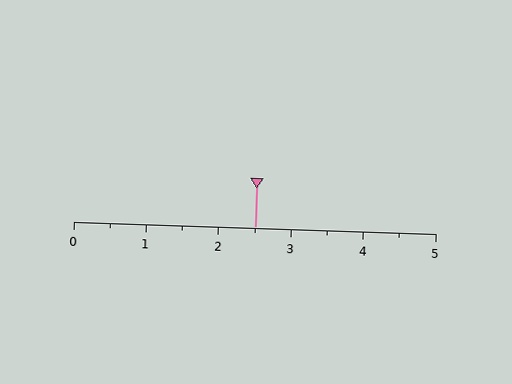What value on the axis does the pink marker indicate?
The marker indicates approximately 2.5.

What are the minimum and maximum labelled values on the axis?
The axis runs from 0 to 5.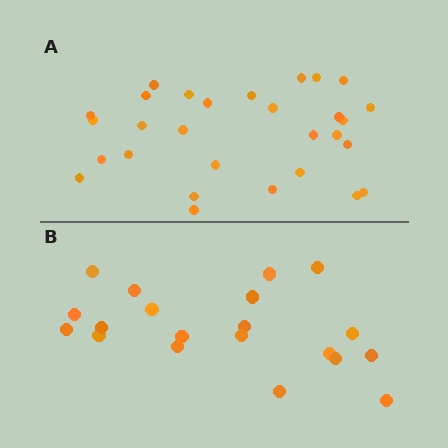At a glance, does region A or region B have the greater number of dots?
Region A (the top region) has more dots.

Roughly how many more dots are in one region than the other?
Region A has roughly 8 or so more dots than region B.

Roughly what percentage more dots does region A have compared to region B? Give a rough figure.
About 45% more.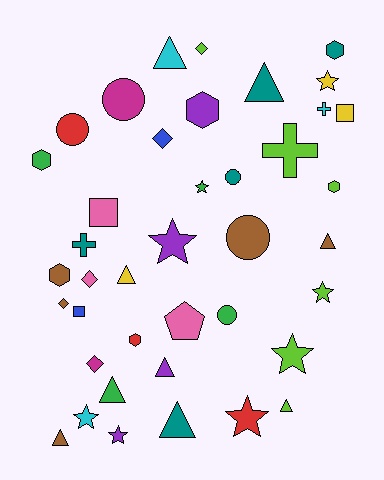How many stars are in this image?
There are 8 stars.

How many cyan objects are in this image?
There are 3 cyan objects.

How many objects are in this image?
There are 40 objects.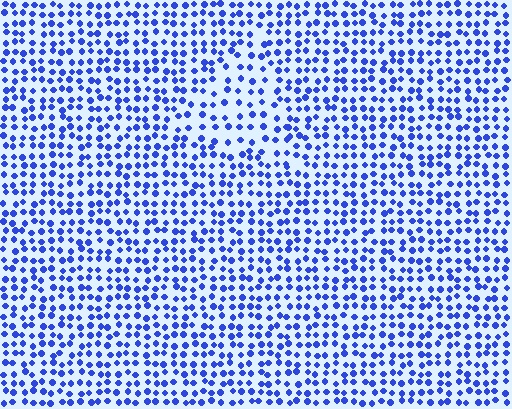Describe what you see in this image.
The image contains small blue elements arranged at two different densities. A triangle-shaped region is visible where the elements are less densely packed than the surrounding area.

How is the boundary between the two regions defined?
The boundary is defined by a change in element density (approximately 1.7x ratio). All elements are the same color, size, and shape.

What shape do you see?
I see a triangle.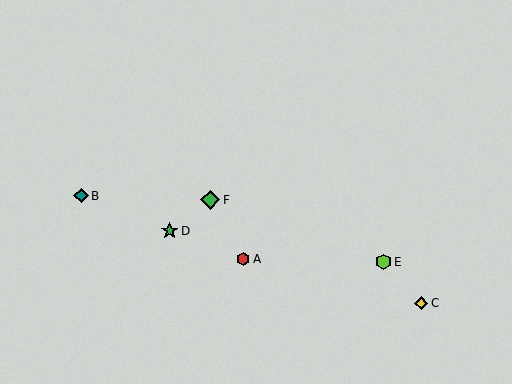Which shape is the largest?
The green diamond (labeled F) is the largest.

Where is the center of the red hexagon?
The center of the red hexagon is at (243, 259).